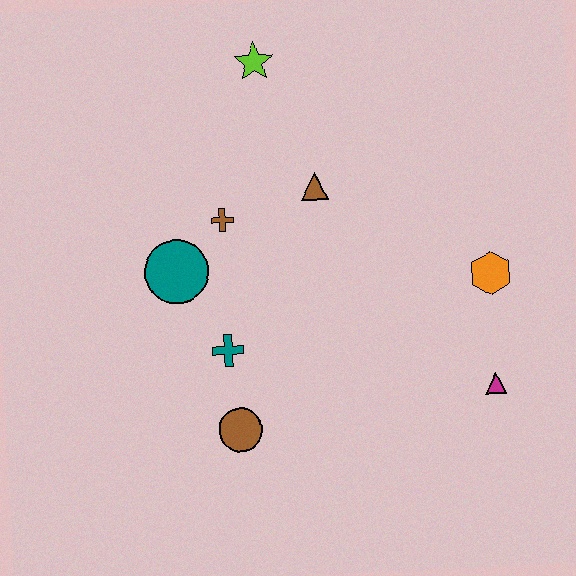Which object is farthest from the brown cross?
The magenta triangle is farthest from the brown cross.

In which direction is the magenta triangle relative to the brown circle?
The magenta triangle is to the right of the brown circle.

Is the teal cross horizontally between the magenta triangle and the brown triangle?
No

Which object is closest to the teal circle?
The brown cross is closest to the teal circle.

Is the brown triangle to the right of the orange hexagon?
No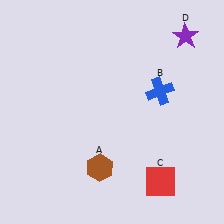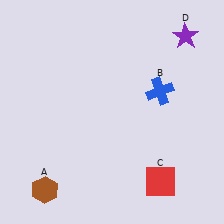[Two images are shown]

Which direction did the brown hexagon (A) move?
The brown hexagon (A) moved left.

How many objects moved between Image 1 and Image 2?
1 object moved between the two images.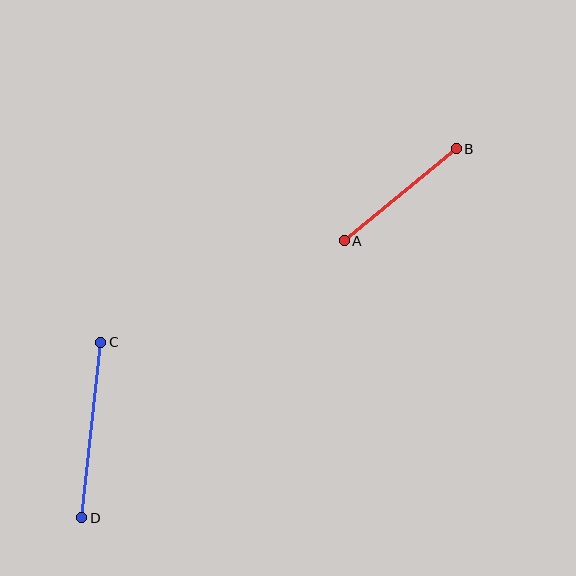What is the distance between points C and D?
The distance is approximately 176 pixels.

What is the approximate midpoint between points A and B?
The midpoint is at approximately (400, 195) pixels.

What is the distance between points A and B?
The distance is approximately 145 pixels.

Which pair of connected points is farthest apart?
Points C and D are farthest apart.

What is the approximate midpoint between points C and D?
The midpoint is at approximately (91, 430) pixels.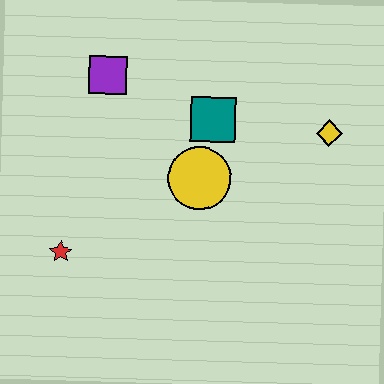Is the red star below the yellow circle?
Yes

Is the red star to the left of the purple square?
Yes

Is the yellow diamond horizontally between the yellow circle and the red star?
No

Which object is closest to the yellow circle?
The teal square is closest to the yellow circle.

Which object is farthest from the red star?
The yellow diamond is farthest from the red star.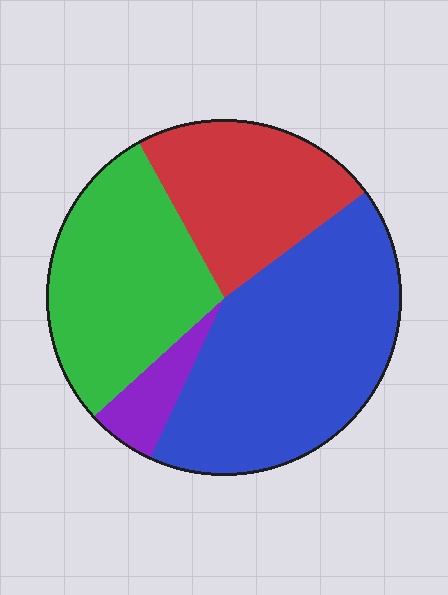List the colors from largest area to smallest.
From largest to smallest: blue, green, red, purple.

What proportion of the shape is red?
Red covers 23% of the shape.